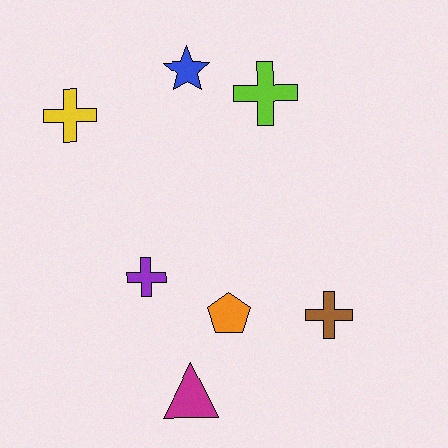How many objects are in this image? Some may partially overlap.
There are 7 objects.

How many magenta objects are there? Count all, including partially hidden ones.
There is 1 magenta object.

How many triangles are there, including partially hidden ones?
There is 1 triangle.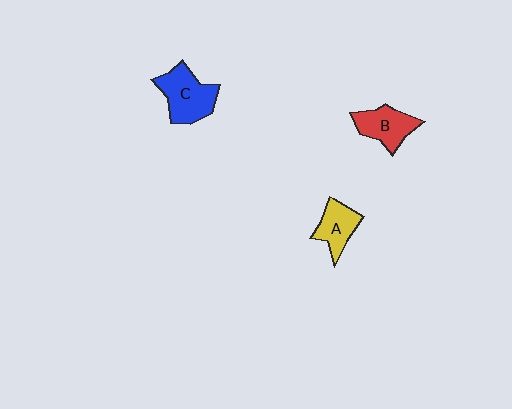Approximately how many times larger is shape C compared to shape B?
Approximately 1.3 times.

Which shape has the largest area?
Shape C (blue).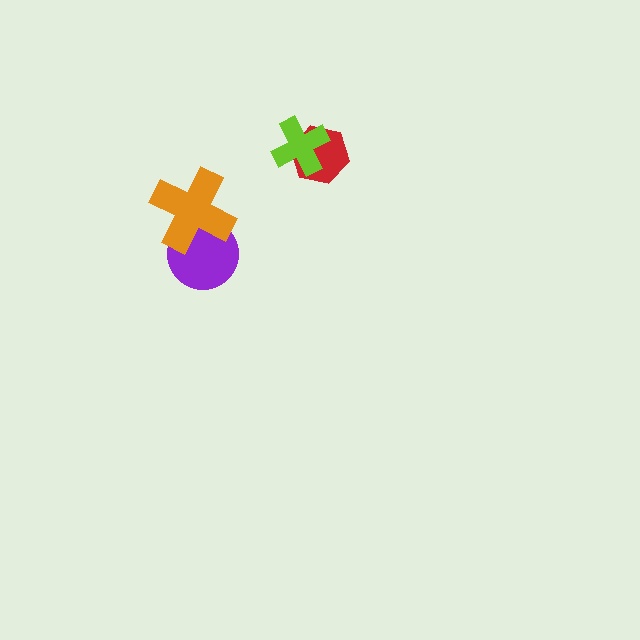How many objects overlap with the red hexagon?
1 object overlaps with the red hexagon.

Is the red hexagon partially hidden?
Yes, it is partially covered by another shape.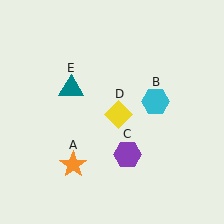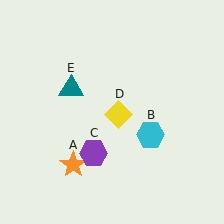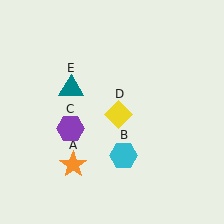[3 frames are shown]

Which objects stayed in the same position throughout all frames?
Orange star (object A) and yellow diamond (object D) and teal triangle (object E) remained stationary.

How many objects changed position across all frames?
2 objects changed position: cyan hexagon (object B), purple hexagon (object C).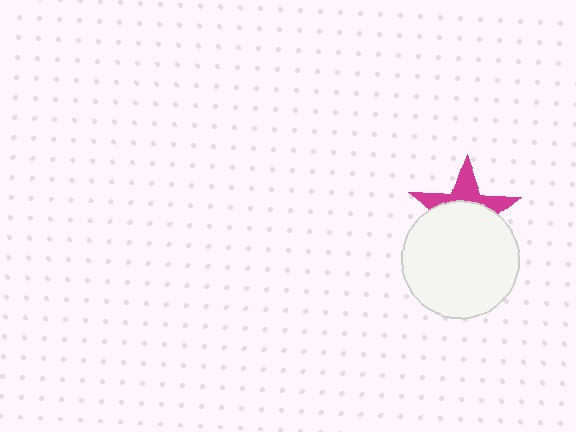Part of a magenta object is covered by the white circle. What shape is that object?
It is a star.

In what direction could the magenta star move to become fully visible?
The magenta star could move up. That would shift it out from behind the white circle entirely.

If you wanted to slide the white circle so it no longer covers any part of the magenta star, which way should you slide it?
Slide it down — that is the most direct way to separate the two shapes.